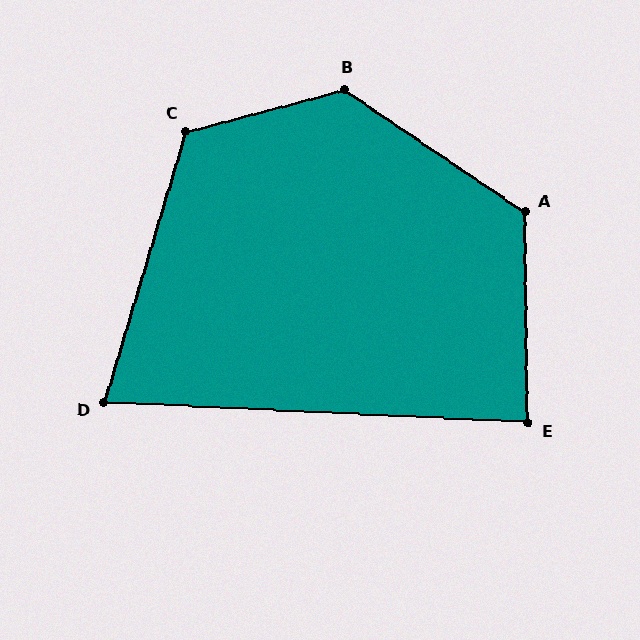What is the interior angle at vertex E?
Approximately 87 degrees (approximately right).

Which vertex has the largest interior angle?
B, at approximately 131 degrees.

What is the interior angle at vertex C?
Approximately 121 degrees (obtuse).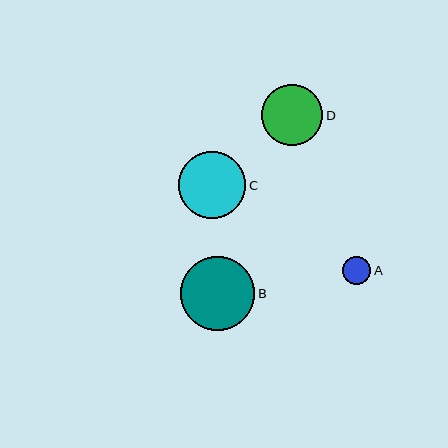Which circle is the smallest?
Circle A is the smallest with a size of approximately 28 pixels.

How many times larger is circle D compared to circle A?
Circle D is approximately 2.2 times the size of circle A.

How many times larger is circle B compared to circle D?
Circle B is approximately 1.2 times the size of circle D.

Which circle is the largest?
Circle B is the largest with a size of approximately 74 pixels.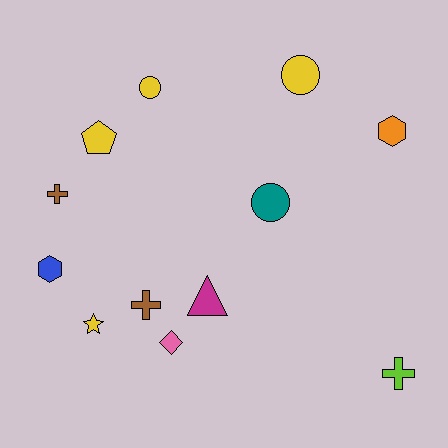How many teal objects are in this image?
There is 1 teal object.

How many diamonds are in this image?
There is 1 diamond.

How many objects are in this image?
There are 12 objects.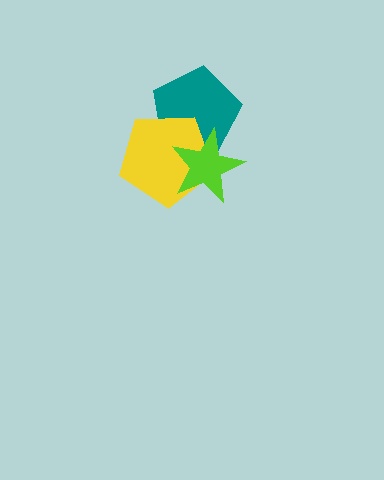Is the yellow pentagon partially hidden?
Yes, it is partially covered by another shape.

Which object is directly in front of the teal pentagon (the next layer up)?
The yellow pentagon is directly in front of the teal pentagon.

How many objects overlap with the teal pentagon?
2 objects overlap with the teal pentagon.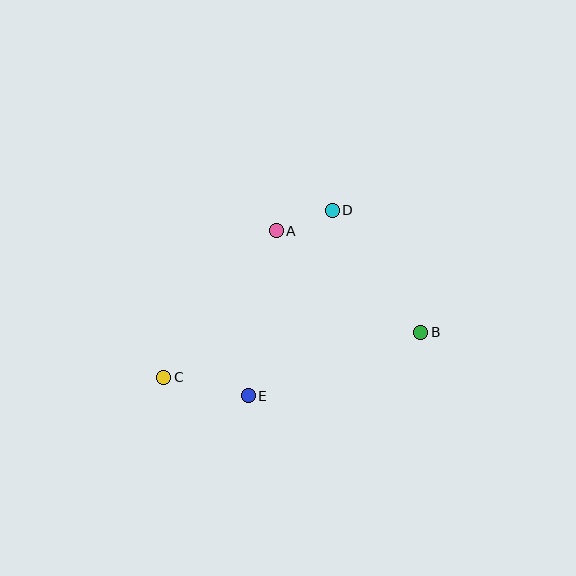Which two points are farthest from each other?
Points B and C are farthest from each other.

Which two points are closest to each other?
Points A and D are closest to each other.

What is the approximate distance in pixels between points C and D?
The distance between C and D is approximately 237 pixels.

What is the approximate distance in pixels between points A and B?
The distance between A and B is approximately 177 pixels.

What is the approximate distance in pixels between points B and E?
The distance between B and E is approximately 184 pixels.